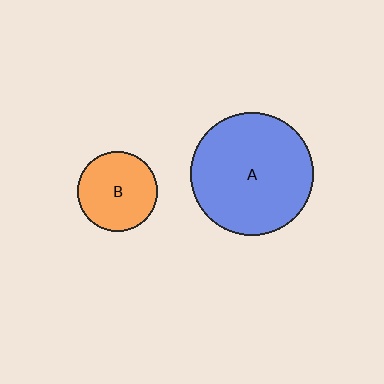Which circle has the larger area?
Circle A (blue).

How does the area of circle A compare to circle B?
Approximately 2.4 times.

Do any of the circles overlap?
No, none of the circles overlap.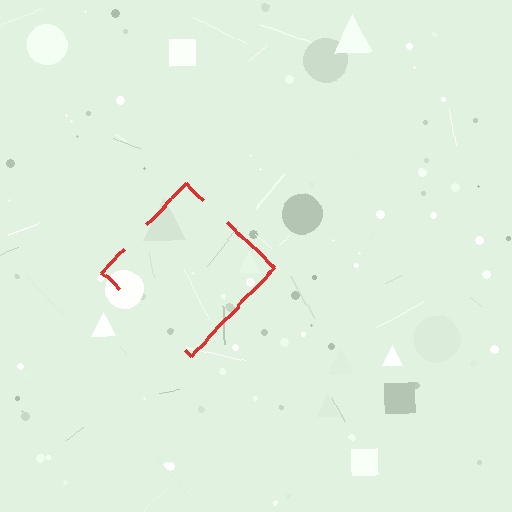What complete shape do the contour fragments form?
The contour fragments form a diamond.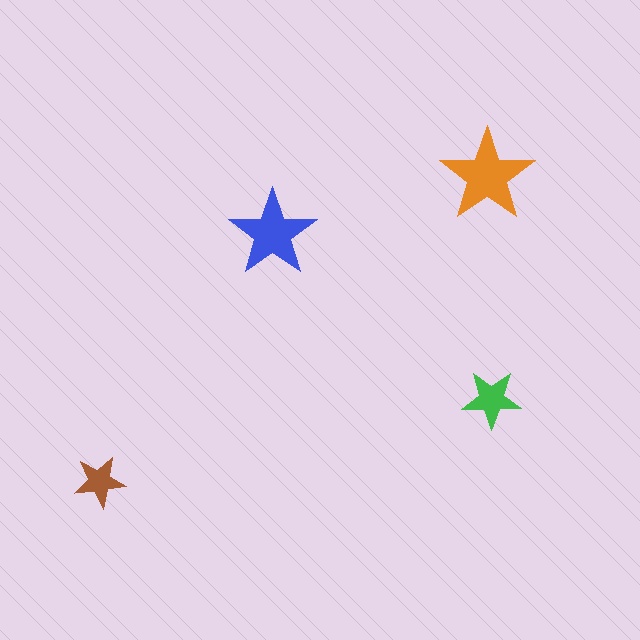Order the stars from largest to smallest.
the orange one, the blue one, the green one, the brown one.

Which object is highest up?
The orange star is topmost.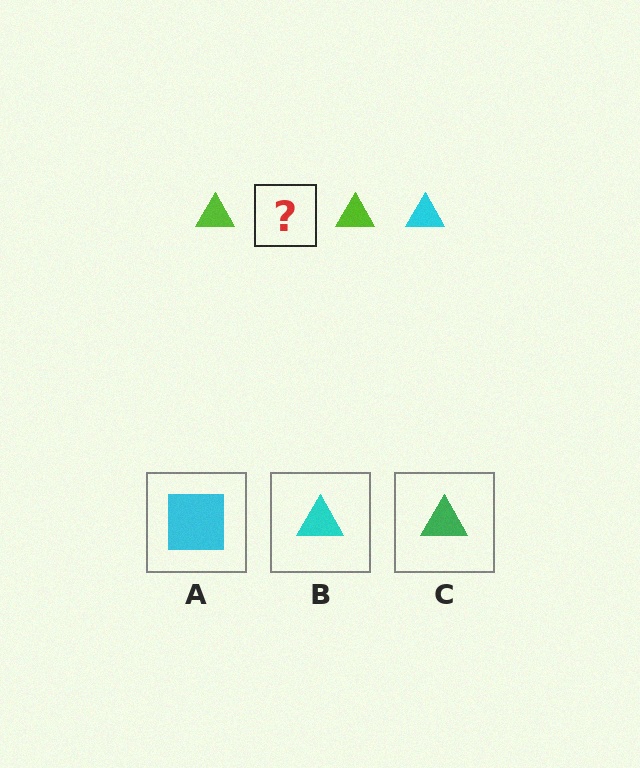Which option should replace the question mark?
Option B.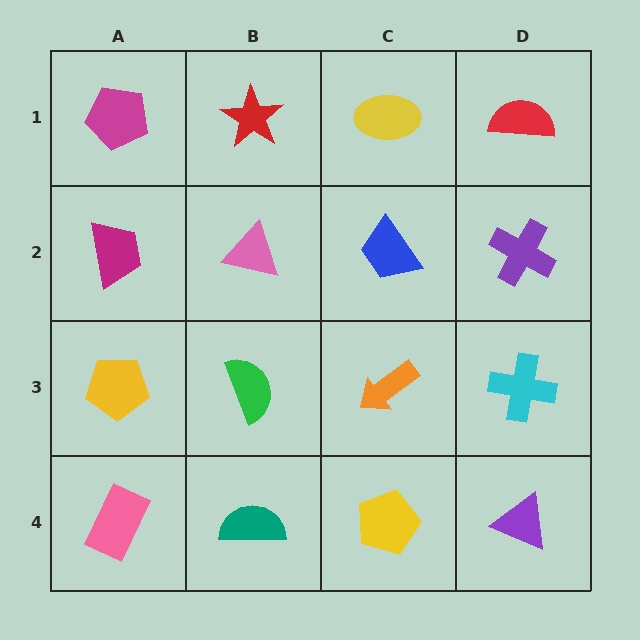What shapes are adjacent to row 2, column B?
A red star (row 1, column B), a green semicircle (row 3, column B), a magenta trapezoid (row 2, column A), a blue trapezoid (row 2, column C).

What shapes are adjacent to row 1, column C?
A blue trapezoid (row 2, column C), a red star (row 1, column B), a red semicircle (row 1, column D).